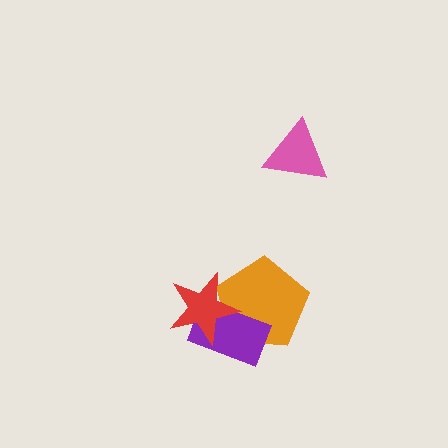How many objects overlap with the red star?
2 objects overlap with the red star.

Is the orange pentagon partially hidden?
Yes, it is partially covered by another shape.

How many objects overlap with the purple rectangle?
2 objects overlap with the purple rectangle.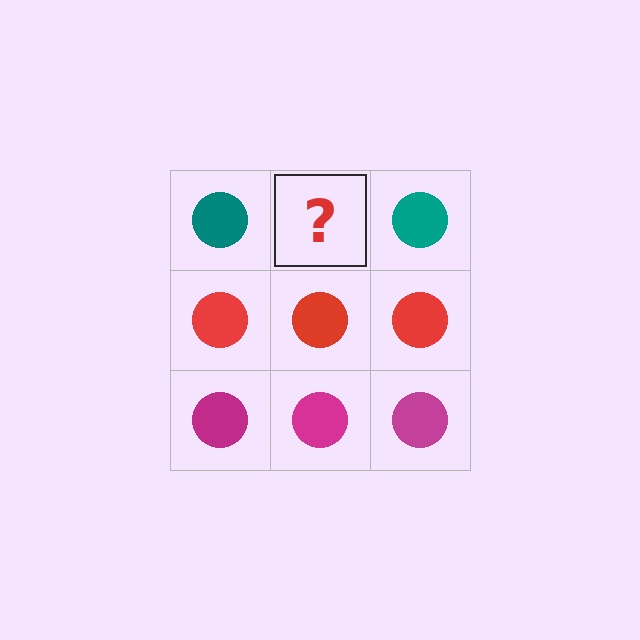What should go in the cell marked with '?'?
The missing cell should contain a teal circle.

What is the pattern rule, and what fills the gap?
The rule is that each row has a consistent color. The gap should be filled with a teal circle.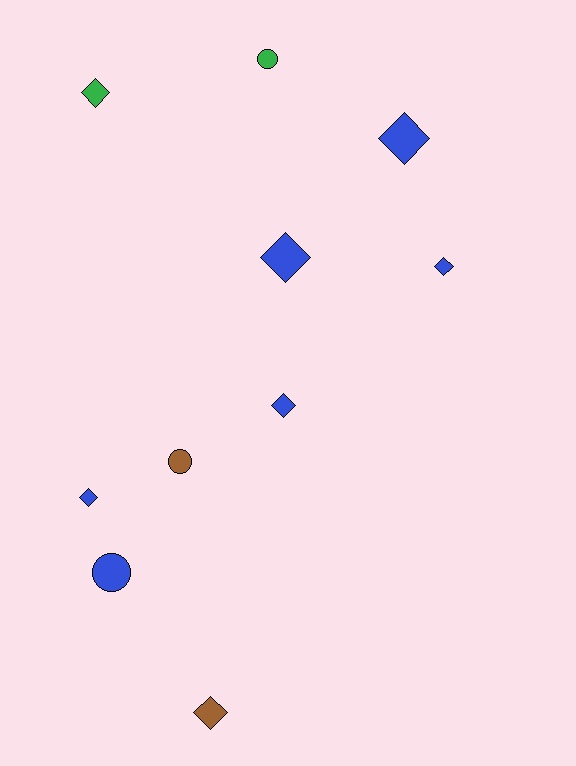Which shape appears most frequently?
Diamond, with 7 objects.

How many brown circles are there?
There is 1 brown circle.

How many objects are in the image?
There are 10 objects.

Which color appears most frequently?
Blue, with 6 objects.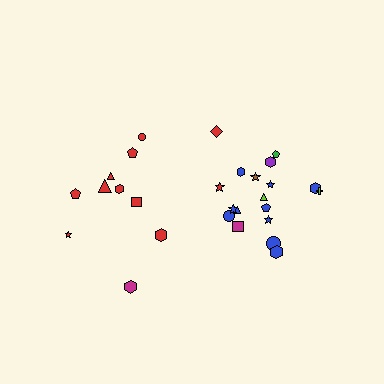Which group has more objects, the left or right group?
The right group.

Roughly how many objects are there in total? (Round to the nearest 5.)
Roughly 30 objects in total.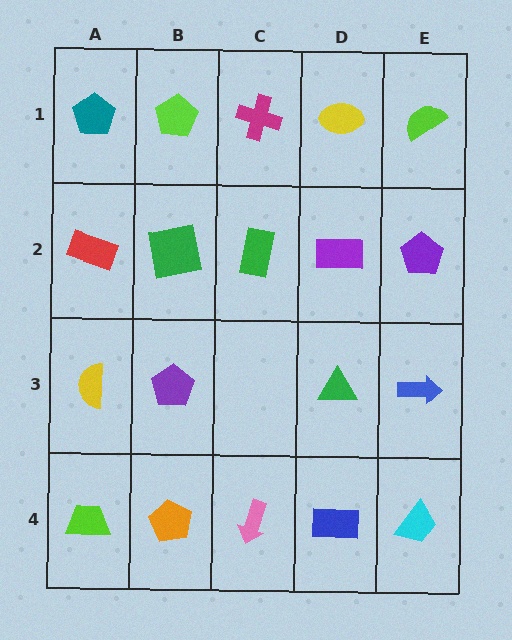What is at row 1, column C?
A magenta cross.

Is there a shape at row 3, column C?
No, that cell is empty.